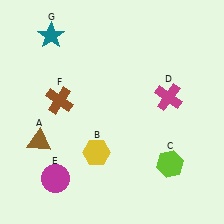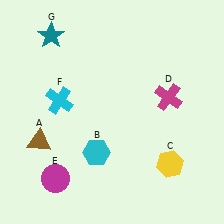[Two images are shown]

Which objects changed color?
B changed from yellow to cyan. C changed from lime to yellow. F changed from brown to cyan.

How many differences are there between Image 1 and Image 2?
There are 3 differences between the two images.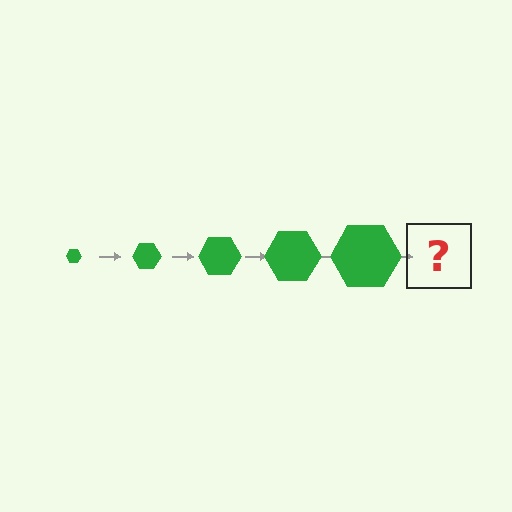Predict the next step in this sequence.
The next step is a green hexagon, larger than the previous one.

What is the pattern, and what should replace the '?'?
The pattern is that the hexagon gets progressively larger each step. The '?' should be a green hexagon, larger than the previous one.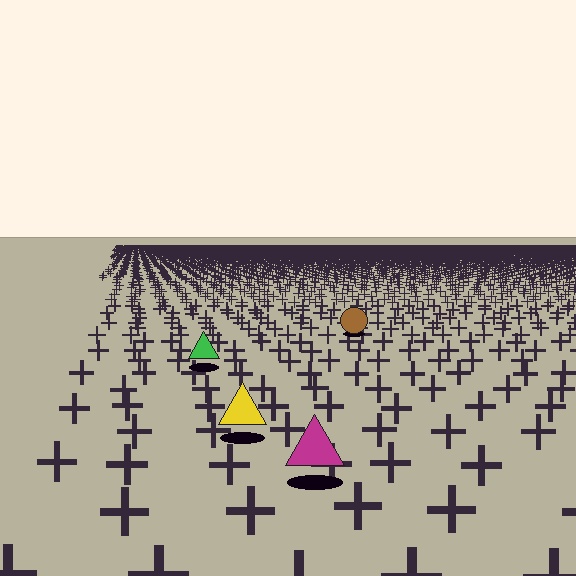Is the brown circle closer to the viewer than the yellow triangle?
No. The yellow triangle is closer — you can tell from the texture gradient: the ground texture is coarser near it.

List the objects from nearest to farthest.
From nearest to farthest: the magenta triangle, the yellow triangle, the green triangle, the brown circle.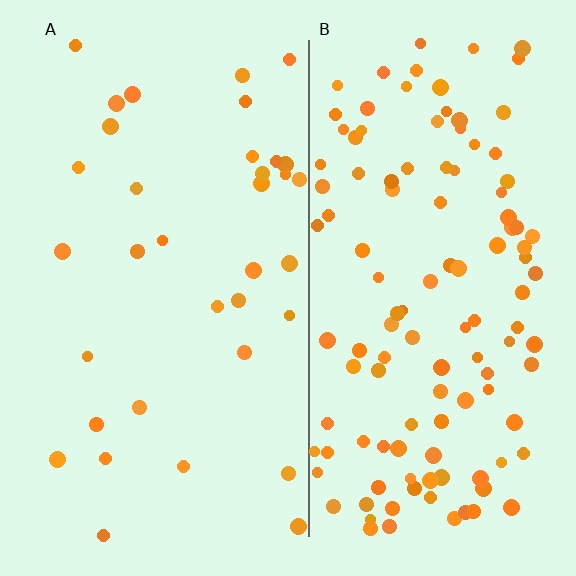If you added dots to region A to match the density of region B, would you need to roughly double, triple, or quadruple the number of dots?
Approximately quadruple.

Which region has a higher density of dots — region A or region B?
B (the right).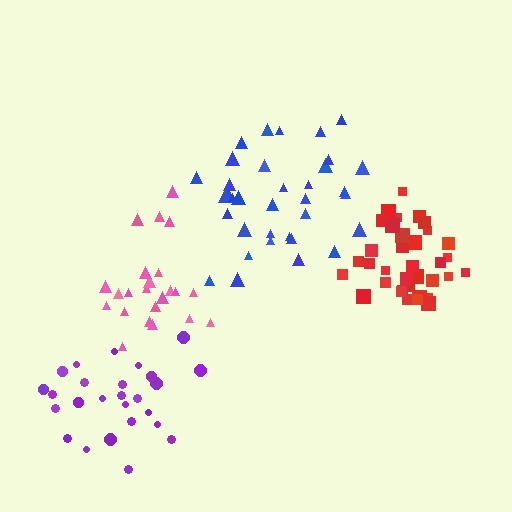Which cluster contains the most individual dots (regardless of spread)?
Red (35).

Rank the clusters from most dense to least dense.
red, blue, pink, purple.